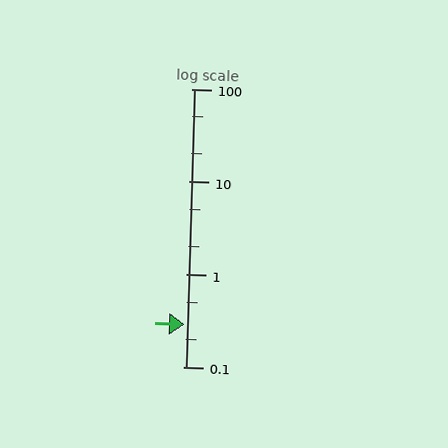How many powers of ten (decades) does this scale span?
The scale spans 3 decades, from 0.1 to 100.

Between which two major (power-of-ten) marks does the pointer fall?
The pointer is between 0.1 and 1.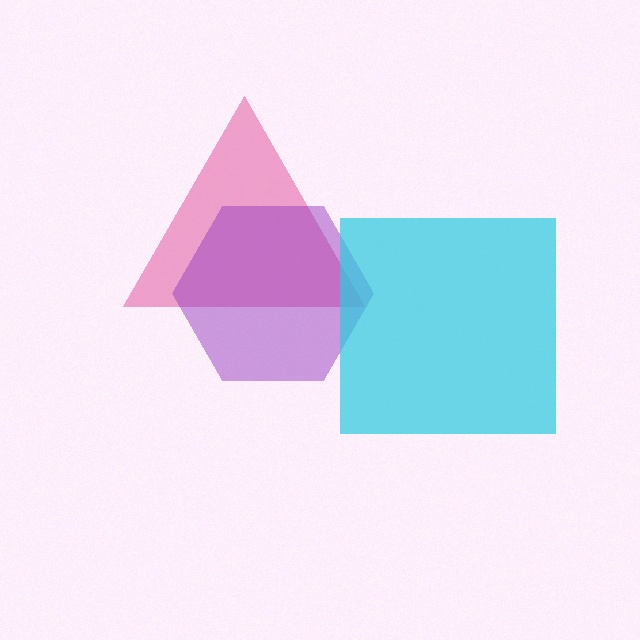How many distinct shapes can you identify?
There are 3 distinct shapes: a pink triangle, a purple hexagon, a cyan square.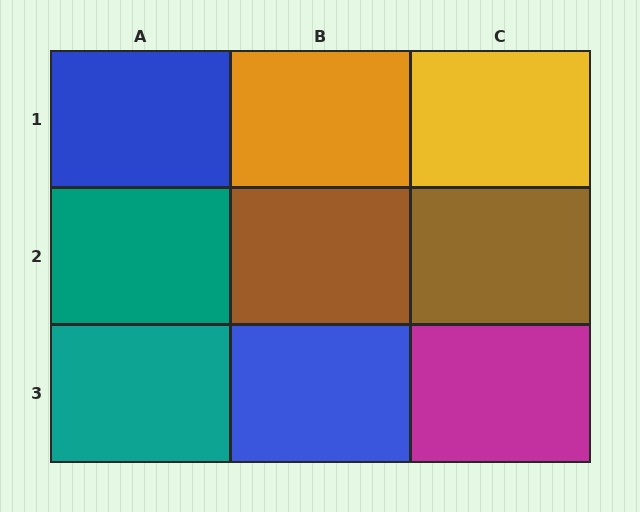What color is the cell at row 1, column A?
Blue.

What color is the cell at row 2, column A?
Teal.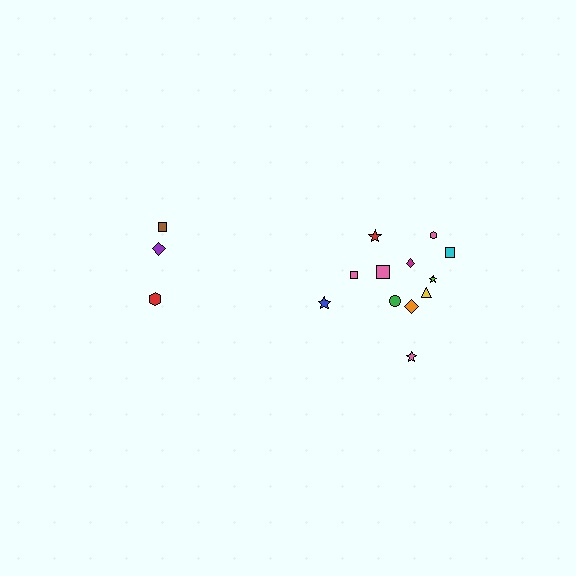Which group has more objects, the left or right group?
The right group.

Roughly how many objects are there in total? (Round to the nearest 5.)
Roughly 15 objects in total.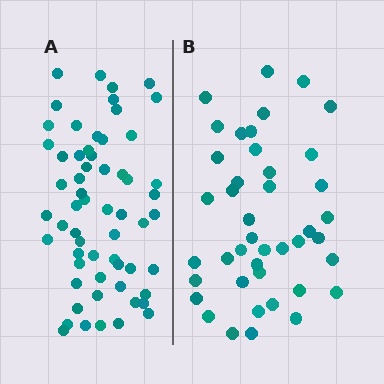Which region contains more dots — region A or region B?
Region A (the left region) has more dots.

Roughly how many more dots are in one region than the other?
Region A has approximately 20 more dots than region B.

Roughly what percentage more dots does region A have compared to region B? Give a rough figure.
About 45% more.